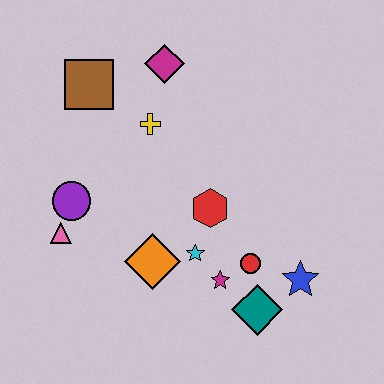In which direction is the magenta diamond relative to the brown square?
The magenta diamond is to the right of the brown square.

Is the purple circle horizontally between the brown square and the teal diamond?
No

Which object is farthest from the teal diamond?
The brown square is farthest from the teal diamond.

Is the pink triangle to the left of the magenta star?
Yes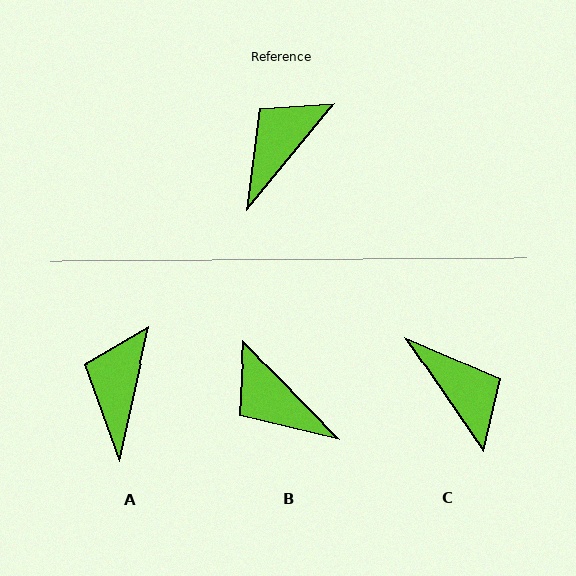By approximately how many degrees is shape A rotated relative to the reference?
Approximately 27 degrees counter-clockwise.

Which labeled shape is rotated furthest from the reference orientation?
C, about 106 degrees away.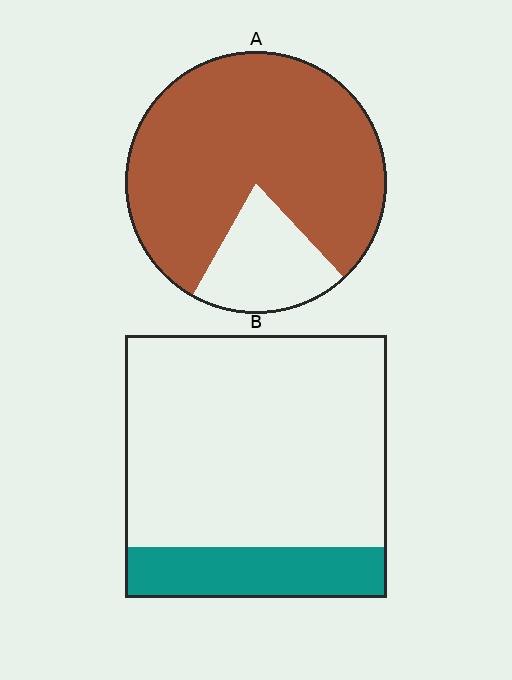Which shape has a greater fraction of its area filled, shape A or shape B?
Shape A.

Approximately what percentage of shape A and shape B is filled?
A is approximately 80% and B is approximately 20%.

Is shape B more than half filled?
No.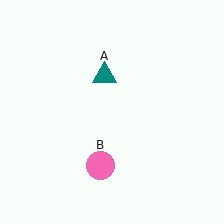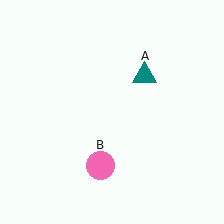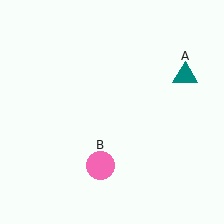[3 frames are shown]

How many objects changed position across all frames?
1 object changed position: teal triangle (object A).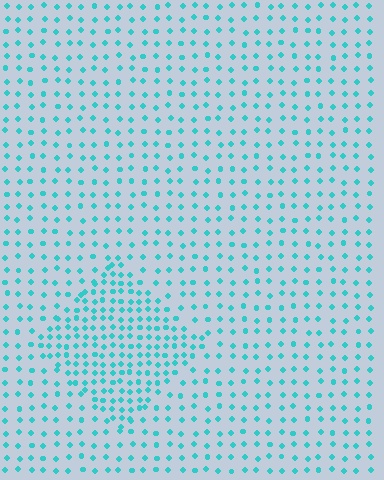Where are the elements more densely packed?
The elements are more densely packed inside the diamond boundary.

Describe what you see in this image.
The image contains small cyan elements arranged at two different densities. A diamond-shaped region is visible where the elements are more densely packed than the surrounding area.